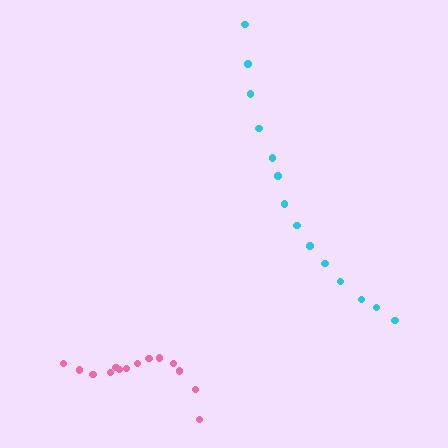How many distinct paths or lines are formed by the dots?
There are 2 distinct paths.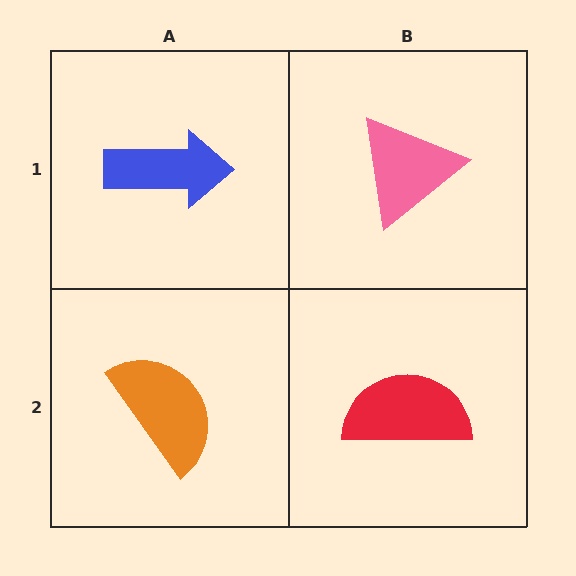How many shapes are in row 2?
2 shapes.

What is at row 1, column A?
A blue arrow.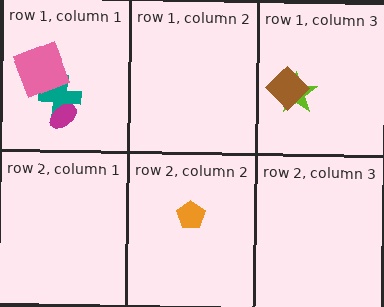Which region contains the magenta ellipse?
The row 1, column 1 region.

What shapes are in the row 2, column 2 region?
The orange pentagon.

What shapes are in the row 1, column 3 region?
The lime star, the brown diamond.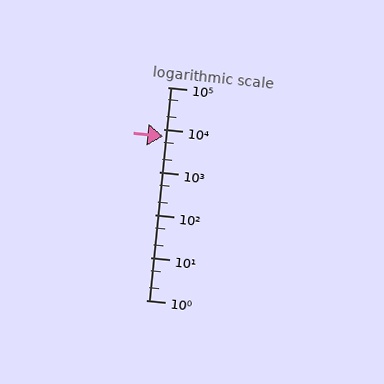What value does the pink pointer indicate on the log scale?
The pointer indicates approximately 7100.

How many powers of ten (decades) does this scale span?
The scale spans 5 decades, from 1 to 100000.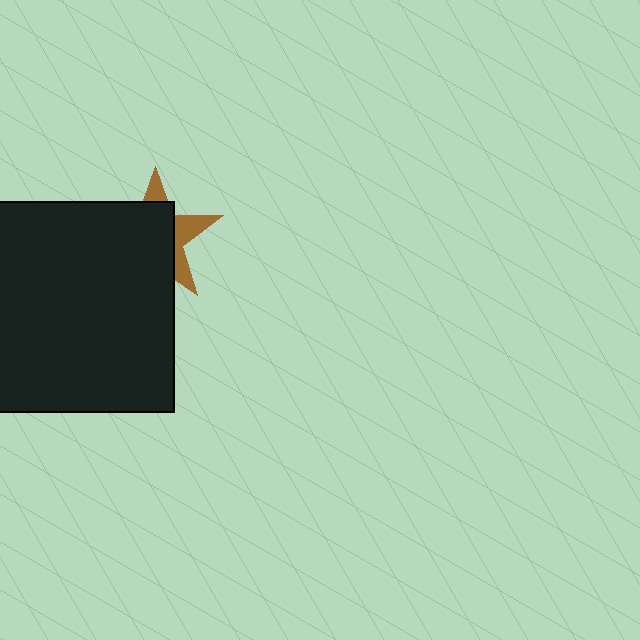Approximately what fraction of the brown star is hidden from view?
Roughly 69% of the brown star is hidden behind the black rectangle.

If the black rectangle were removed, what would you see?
You would see the complete brown star.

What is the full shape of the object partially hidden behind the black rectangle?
The partially hidden object is a brown star.